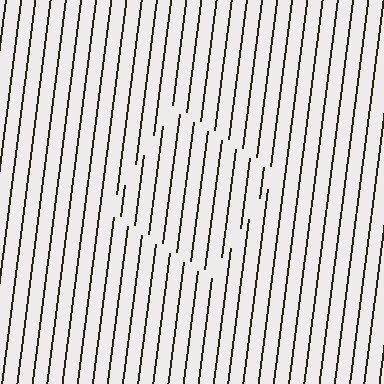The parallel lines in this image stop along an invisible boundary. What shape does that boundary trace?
An illusory square. The interior of the shape contains the same grating, shifted by half a period — the contour is defined by the phase discontinuity where line-ends from the inner and outer gratings abut.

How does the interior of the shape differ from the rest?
The interior of the shape contains the same grating, shifted by half a period — the contour is defined by the phase discontinuity where line-ends from the inner and outer gratings abut.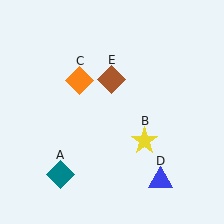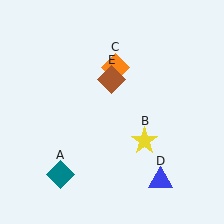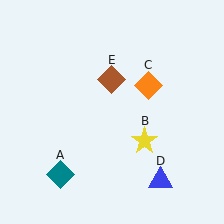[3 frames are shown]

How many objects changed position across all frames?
1 object changed position: orange diamond (object C).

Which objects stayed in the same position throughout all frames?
Teal diamond (object A) and yellow star (object B) and blue triangle (object D) and brown diamond (object E) remained stationary.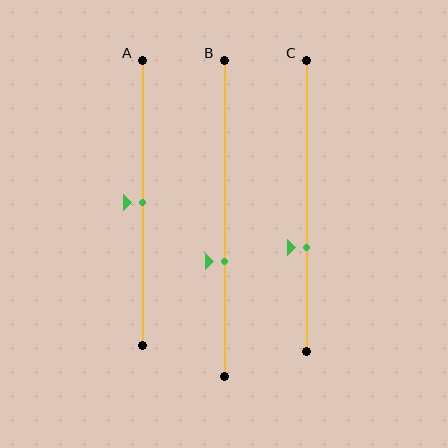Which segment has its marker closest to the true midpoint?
Segment A has its marker closest to the true midpoint.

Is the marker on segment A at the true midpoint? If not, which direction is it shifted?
Yes, the marker on segment A is at the true midpoint.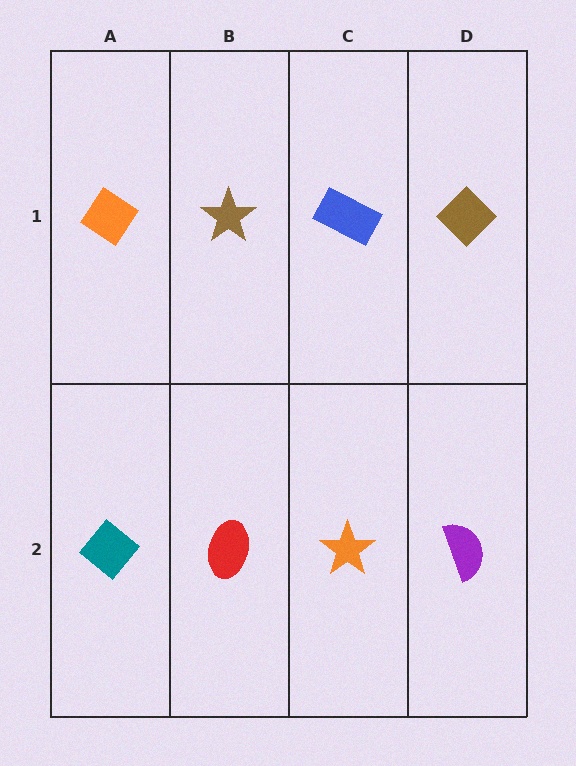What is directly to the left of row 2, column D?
An orange star.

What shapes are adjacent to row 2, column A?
An orange diamond (row 1, column A), a red ellipse (row 2, column B).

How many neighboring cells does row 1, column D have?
2.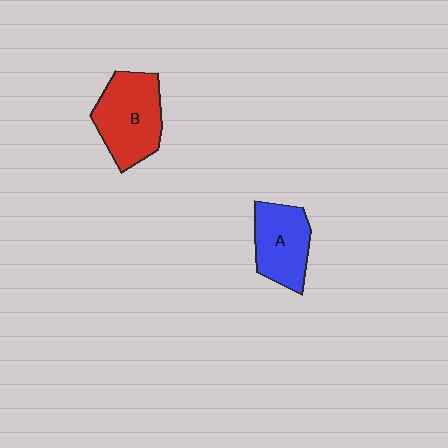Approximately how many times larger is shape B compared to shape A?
Approximately 1.2 times.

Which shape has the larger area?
Shape B (red).